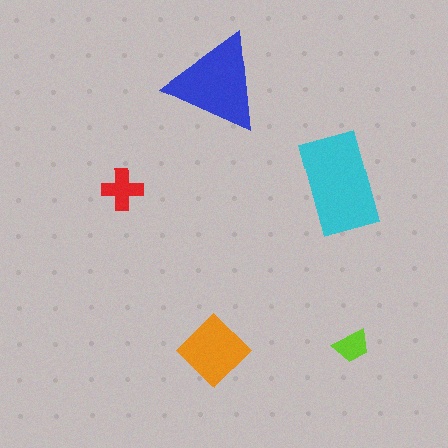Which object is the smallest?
The lime trapezoid.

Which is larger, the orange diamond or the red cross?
The orange diamond.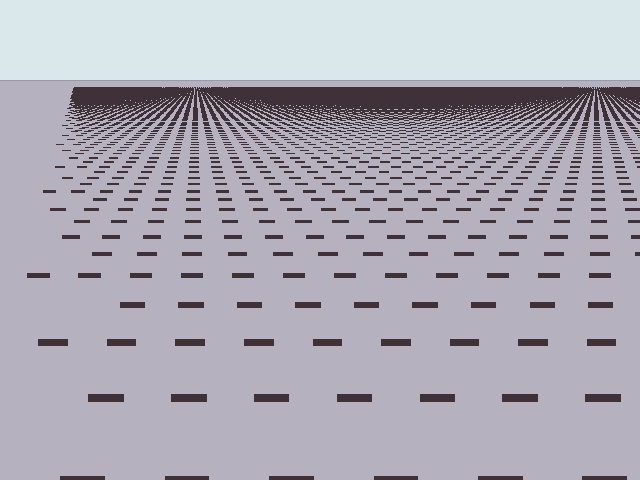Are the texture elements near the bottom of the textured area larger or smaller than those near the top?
Larger. Near the bottom, elements are closer to the viewer and appear at a bigger on-screen size.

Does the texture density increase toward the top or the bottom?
Density increases toward the top.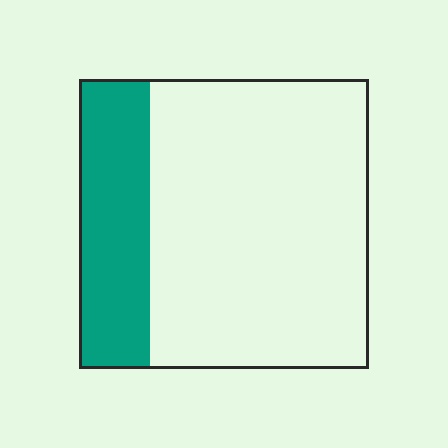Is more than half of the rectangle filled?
No.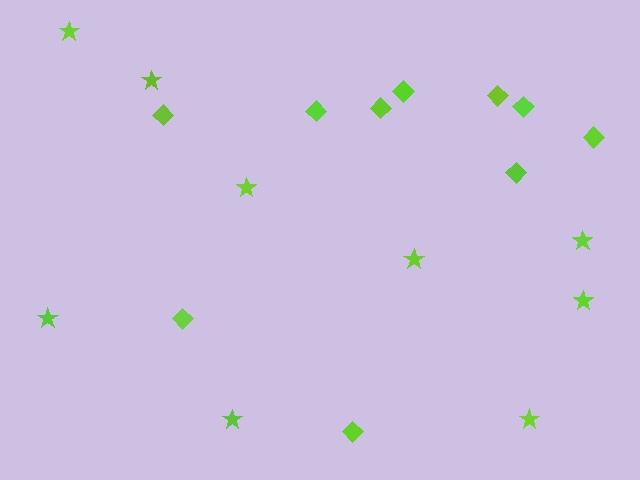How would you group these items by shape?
There are 2 groups: one group of diamonds (10) and one group of stars (9).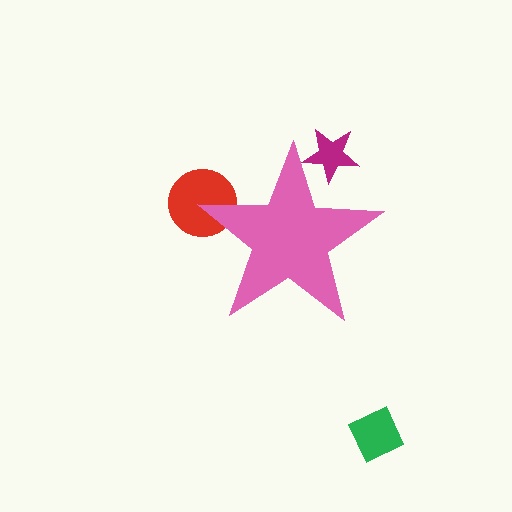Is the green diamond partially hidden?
No, the green diamond is fully visible.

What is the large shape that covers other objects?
A pink star.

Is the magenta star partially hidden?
Yes, the magenta star is partially hidden behind the pink star.